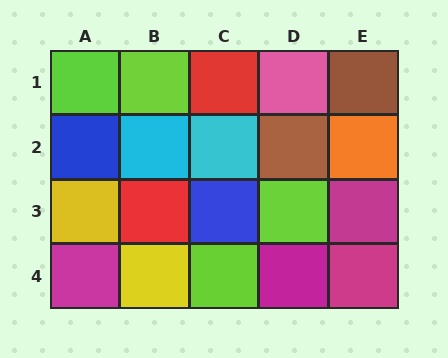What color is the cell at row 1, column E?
Brown.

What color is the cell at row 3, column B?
Red.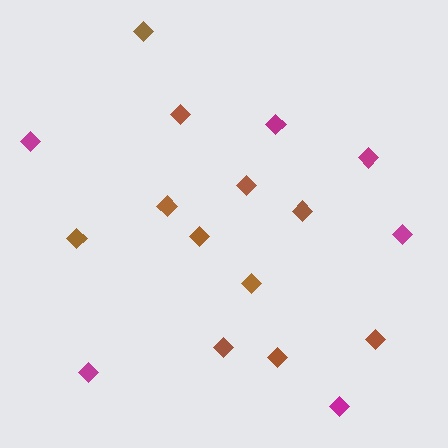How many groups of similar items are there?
There are 2 groups: one group of brown diamonds (11) and one group of magenta diamonds (6).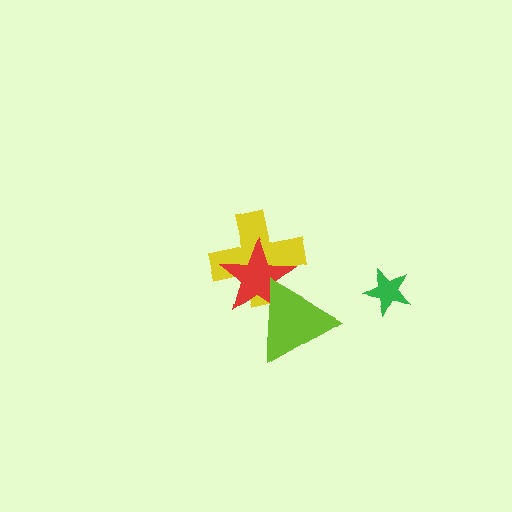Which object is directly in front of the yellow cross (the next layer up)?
The red star is directly in front of the yellow cross.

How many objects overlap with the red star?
2 objects overlap with the red star.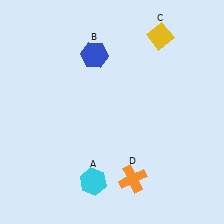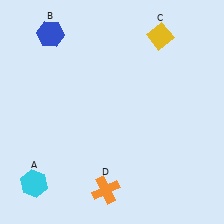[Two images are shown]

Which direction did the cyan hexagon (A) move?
The cyan hexagon (A) moved left.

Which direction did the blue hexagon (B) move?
The blue hexagon (B) moved left.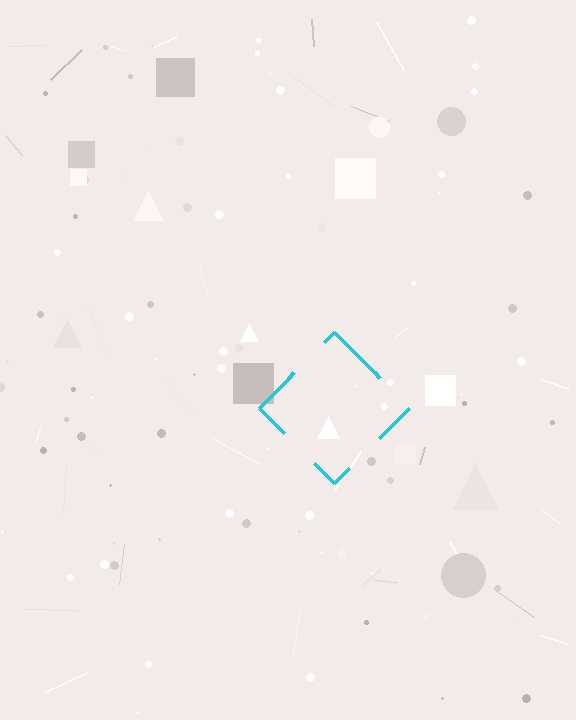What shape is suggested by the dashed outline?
The dashed outline suggests a diamond.